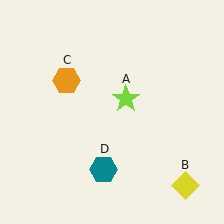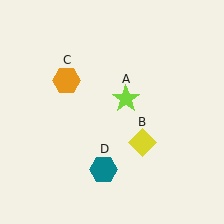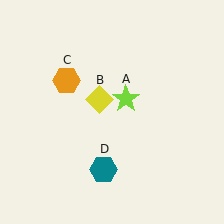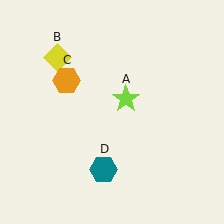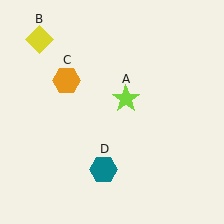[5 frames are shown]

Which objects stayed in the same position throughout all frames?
Lime star (object A) and orange hexagon (object C) and teal hexagon (object D) remained stationary.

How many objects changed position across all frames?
1 object changed position: yellow diamond (object B).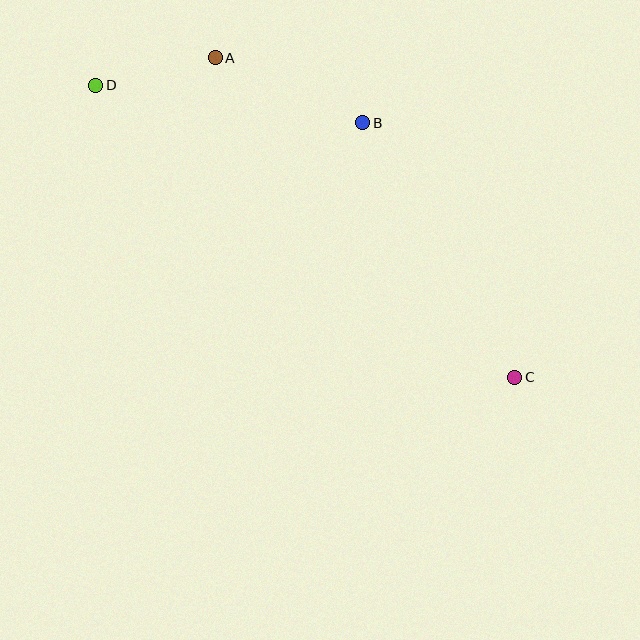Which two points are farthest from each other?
Points C and D are farthest from each other.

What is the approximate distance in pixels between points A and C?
The distance between A and C is approximately 438 pixels.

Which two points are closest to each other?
Points A and D are closest to each other.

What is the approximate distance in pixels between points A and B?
The distance between A and B is approximately 161 pixels.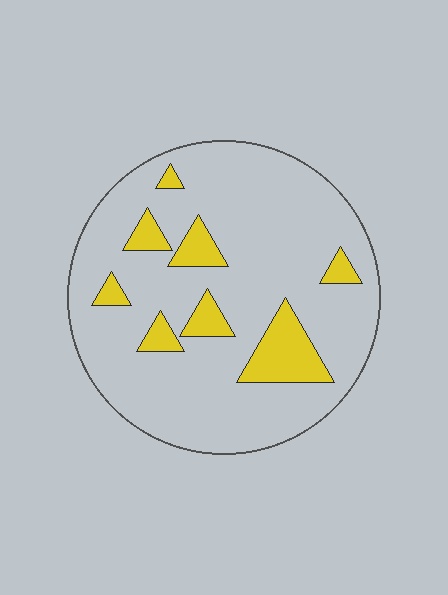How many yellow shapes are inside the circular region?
8.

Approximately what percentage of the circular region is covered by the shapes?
Approximately 15%.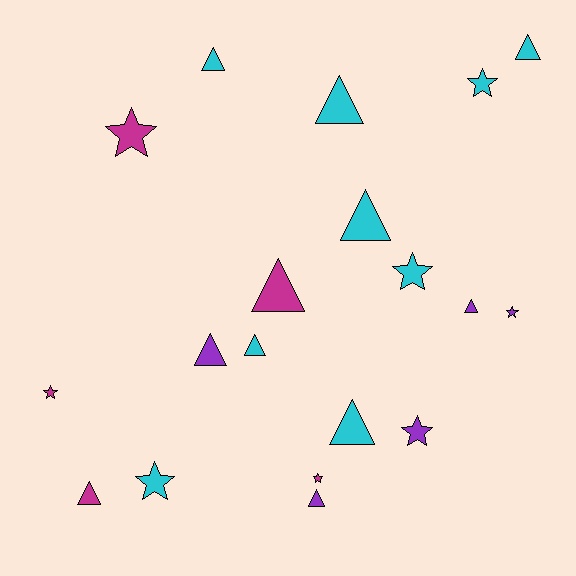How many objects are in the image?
There are 19 objects.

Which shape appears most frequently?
Triangle, with 11 objects.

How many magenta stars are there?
There are 3 magenta stars.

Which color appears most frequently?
Cyan, with 9 objects.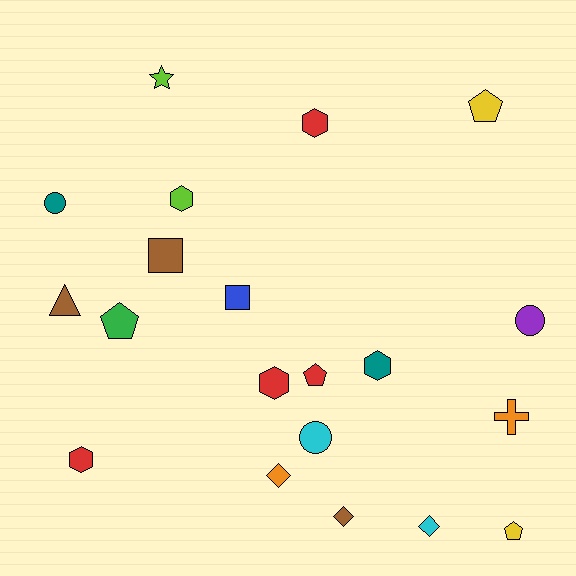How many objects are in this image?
There are 20 objects.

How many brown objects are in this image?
There are 3 brown objects.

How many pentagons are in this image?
There are 4 pentagons.